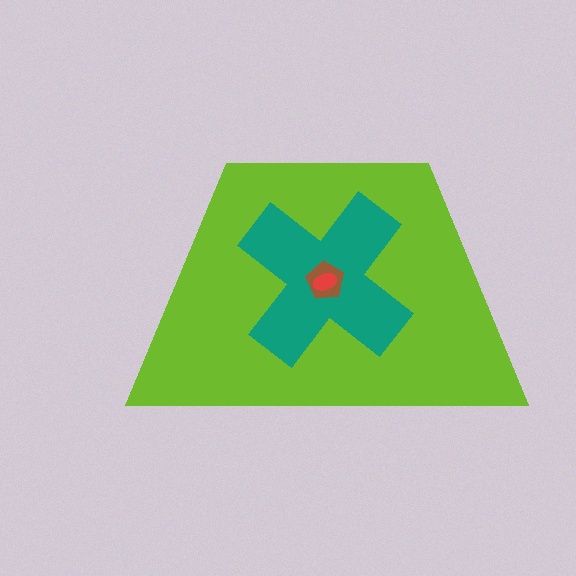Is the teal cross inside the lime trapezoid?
Yes.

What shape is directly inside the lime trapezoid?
The teal cross.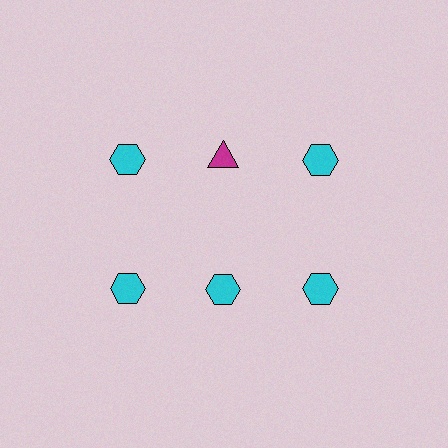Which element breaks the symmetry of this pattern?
The magenta triangle in the top row, second from left column breaks the symmetry. All other shapes are cyan hexagons.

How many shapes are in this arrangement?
There are 6 shapes arranged in a grid pattern.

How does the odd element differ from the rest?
It differs in both color (magenta instead of cyan) and shape (triangle instead of hexagon).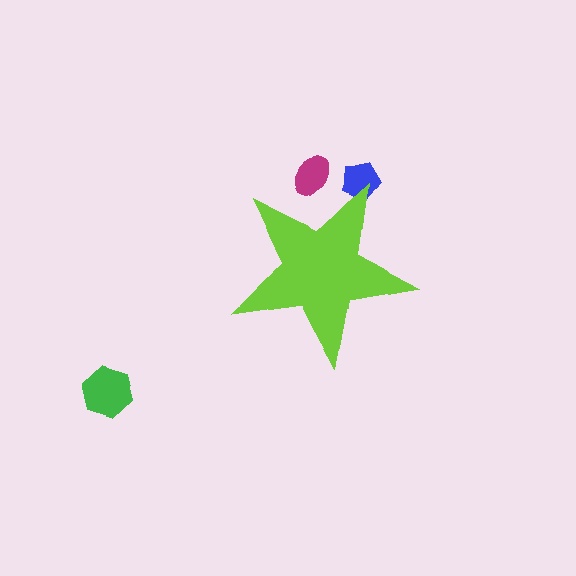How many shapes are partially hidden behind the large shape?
2 shapes are partially hidden.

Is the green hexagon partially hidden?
No, the green hexagon is fully visible.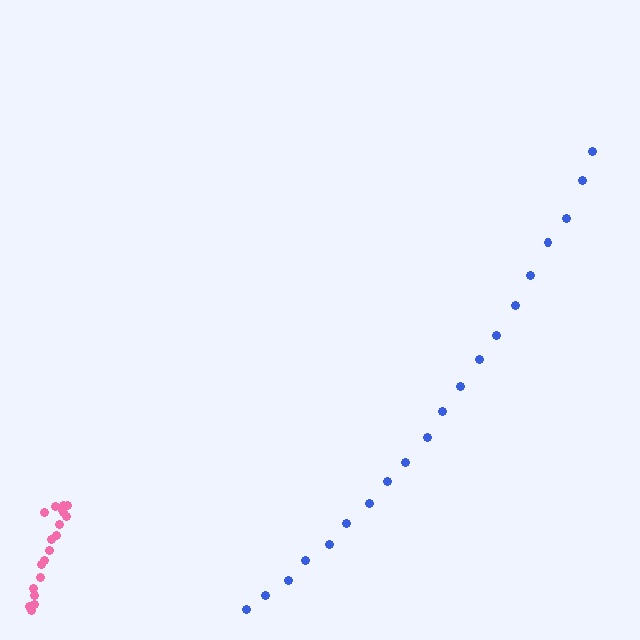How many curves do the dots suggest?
There are 2 distinct paths.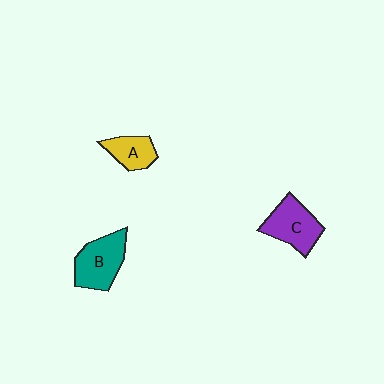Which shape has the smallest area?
Shape A (yellow).